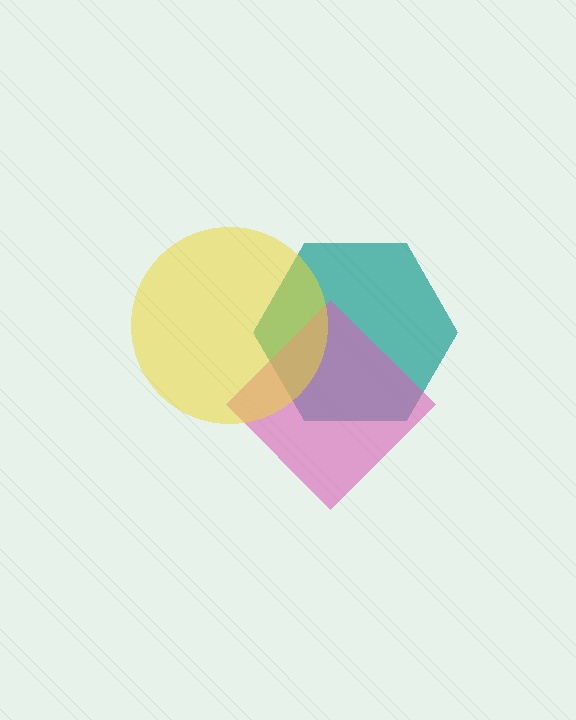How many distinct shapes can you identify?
There are 3 distinct shapes: a teal hexagon, a pink diamond, a yellow circle.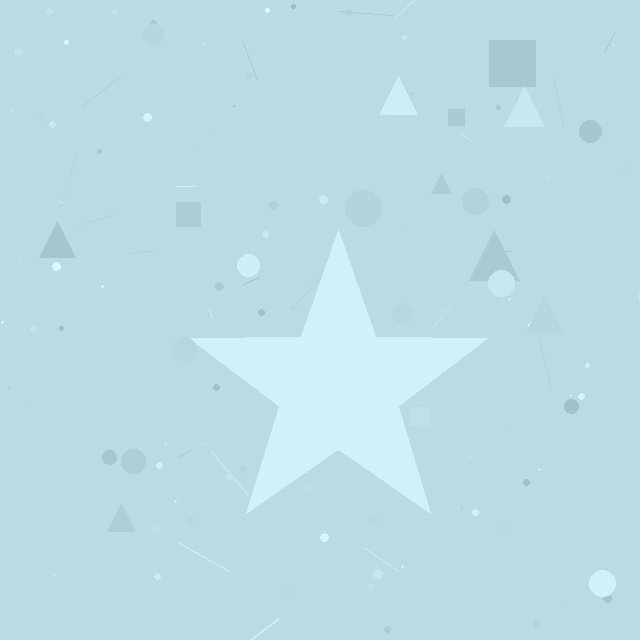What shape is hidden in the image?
A star is hidden in the image.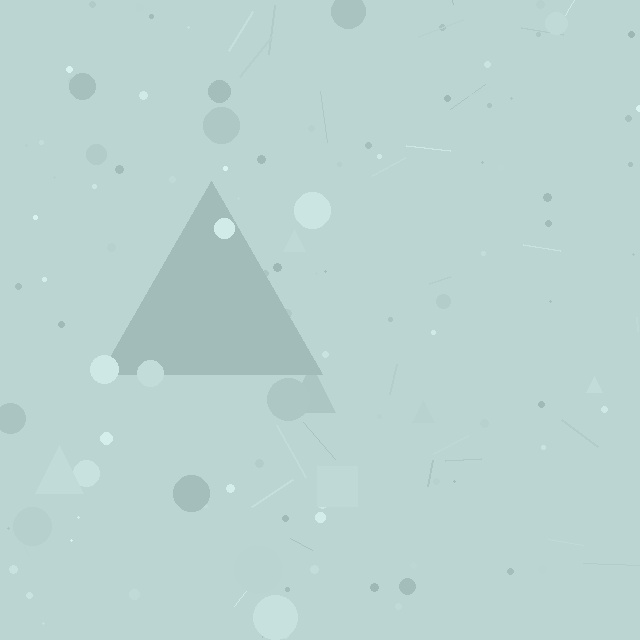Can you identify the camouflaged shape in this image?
The camouflaged shape is a triangle.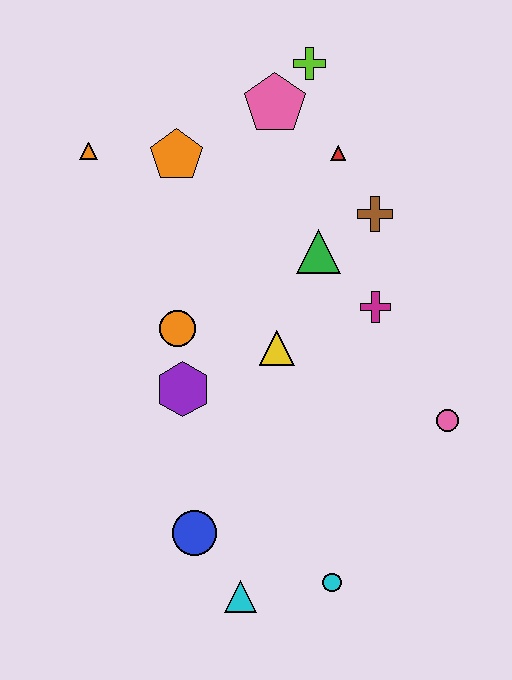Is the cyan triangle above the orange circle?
No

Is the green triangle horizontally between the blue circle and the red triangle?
Yes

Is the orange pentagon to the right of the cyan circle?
No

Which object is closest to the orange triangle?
The orange pentagon is closest to the orange triangle.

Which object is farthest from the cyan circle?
The lime cross is farthest from the cyan circle.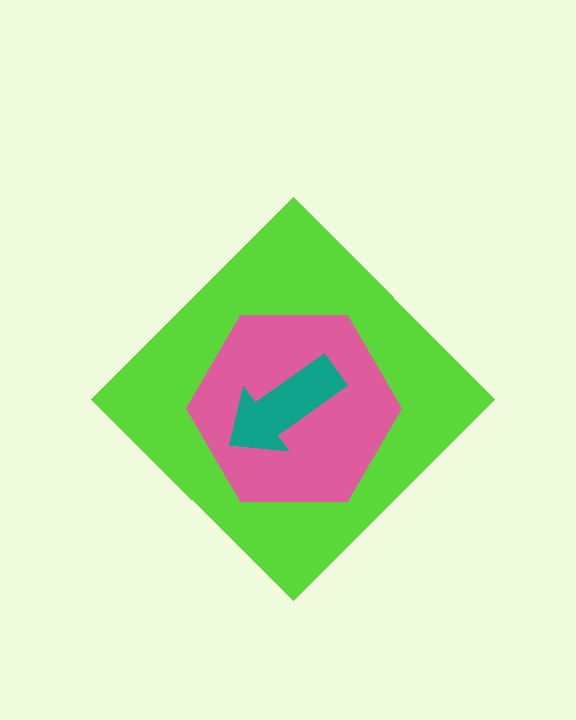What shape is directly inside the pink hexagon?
The teal arrow.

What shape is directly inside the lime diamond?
The pink hexagon.